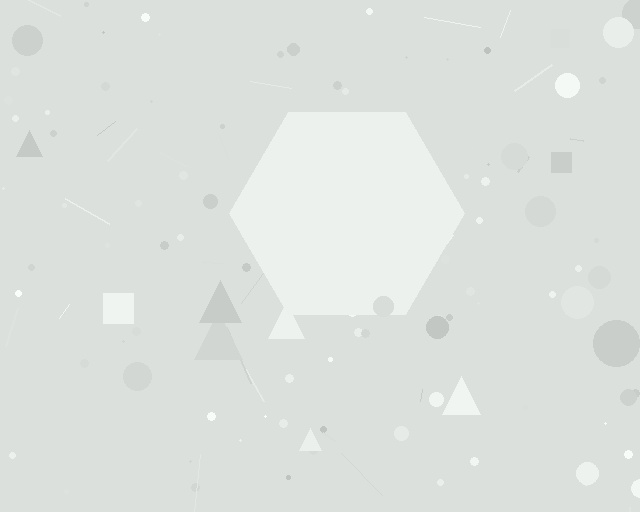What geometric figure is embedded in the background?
A hexagon is embedded in the background.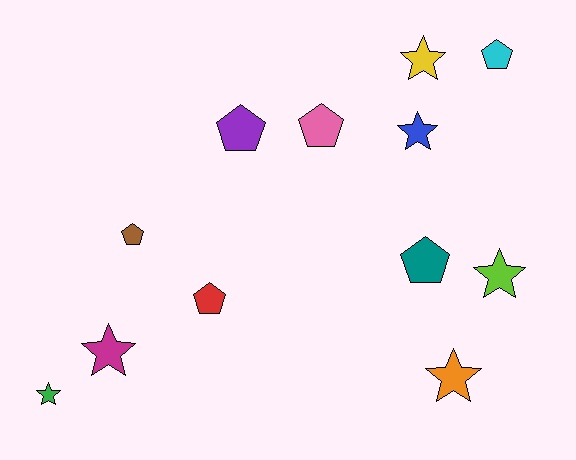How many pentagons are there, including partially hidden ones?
There are 6 pentagons.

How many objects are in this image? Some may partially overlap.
There are 12 objects.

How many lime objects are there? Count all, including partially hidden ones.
There is 1 lime object.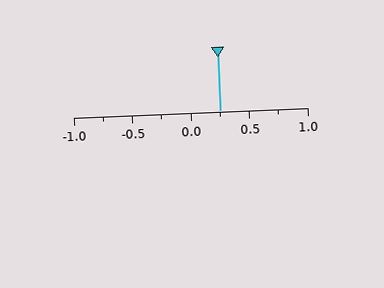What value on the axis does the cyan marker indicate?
The marker indicates approximately 0.25.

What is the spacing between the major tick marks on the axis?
The major ticks are spaced 0.5 apart.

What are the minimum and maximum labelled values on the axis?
The axis runs from -1.0 to 1.0.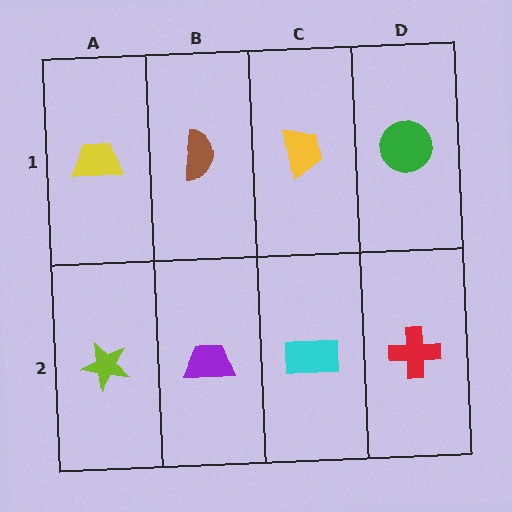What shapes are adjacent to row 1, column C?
A cyan rectangle (row 2, column C), a brown semicircle (row 1, column B), a green circle (row 1, column D).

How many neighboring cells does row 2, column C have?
3.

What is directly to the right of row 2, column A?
A purple trapezoid.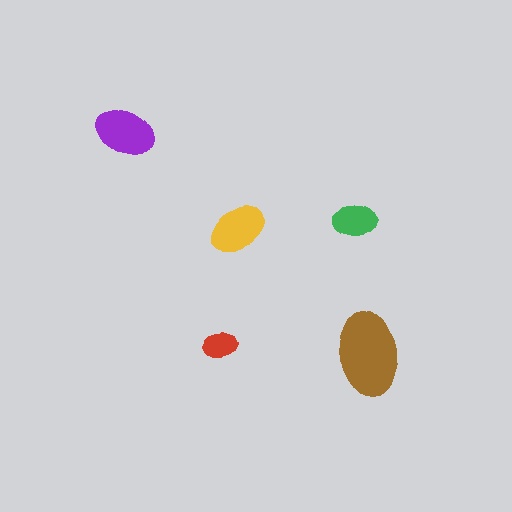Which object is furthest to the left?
The purple ellipse is leftmost.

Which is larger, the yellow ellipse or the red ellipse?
The yellow one.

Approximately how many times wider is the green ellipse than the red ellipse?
About 1.5 times wider.